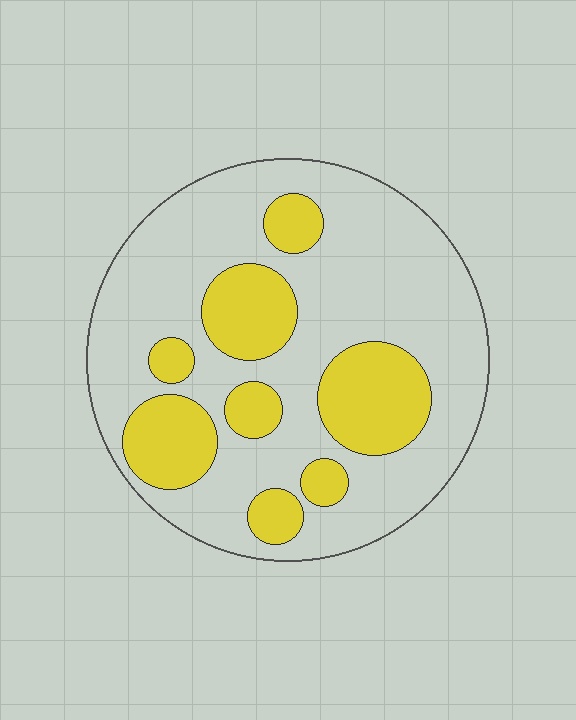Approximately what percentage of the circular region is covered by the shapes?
Approximately 30%.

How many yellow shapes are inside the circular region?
8.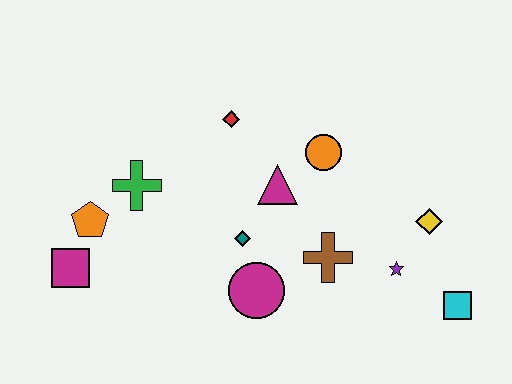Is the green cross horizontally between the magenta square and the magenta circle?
Yes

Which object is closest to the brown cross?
The purple star is closest to the brown cross.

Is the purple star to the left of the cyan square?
Yes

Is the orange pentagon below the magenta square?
No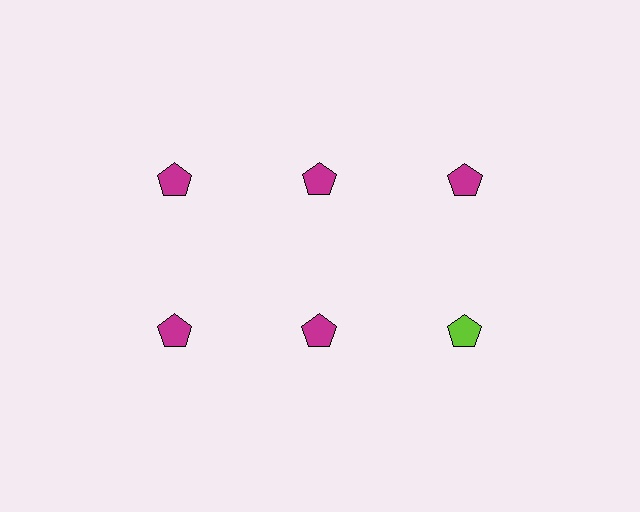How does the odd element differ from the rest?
It has a different color: lime instead of magenta.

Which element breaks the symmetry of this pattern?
The lime pentagon in the second row, center column breaks the symmetry. All other shapes are magenta pentagons.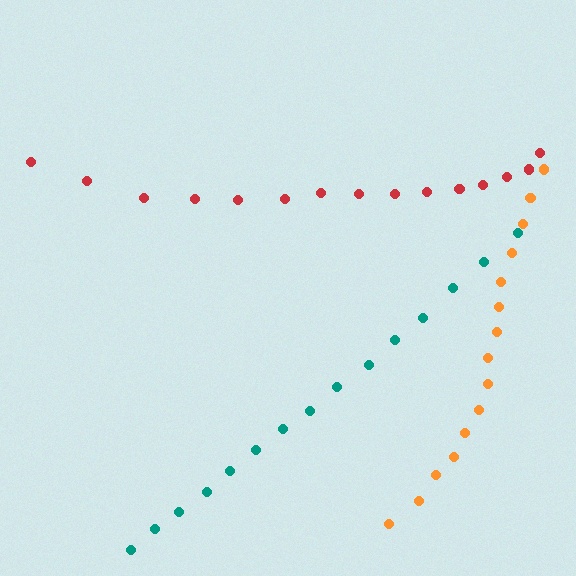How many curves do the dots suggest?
There are 3 distinct paths.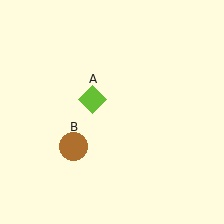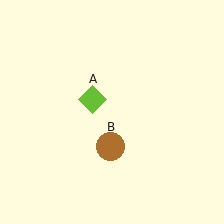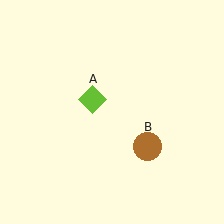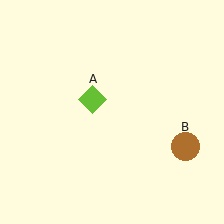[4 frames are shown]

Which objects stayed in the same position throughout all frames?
Lime diamond (object A) remained stationary.